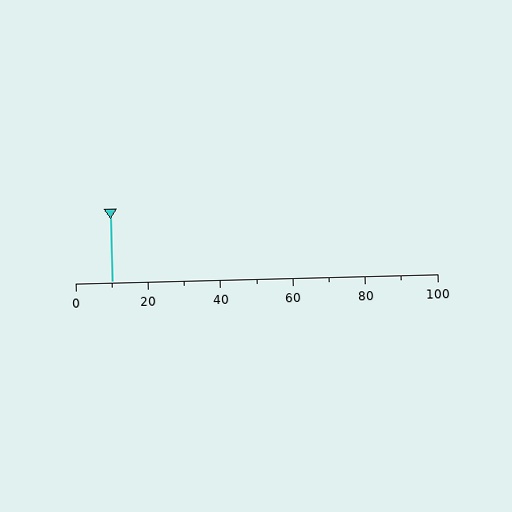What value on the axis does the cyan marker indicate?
The marker indicates approximately 10.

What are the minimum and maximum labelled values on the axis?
The axis runs from 0 to 100.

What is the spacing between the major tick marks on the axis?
The major ticks are spaced 20 apart.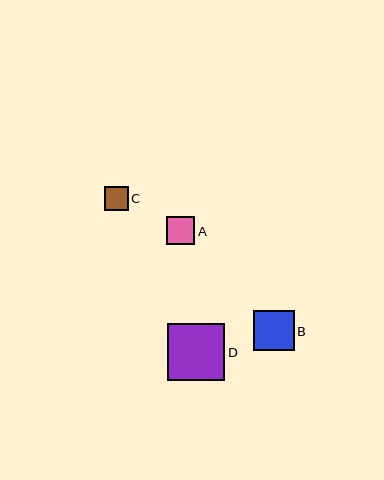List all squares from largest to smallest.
From largest to smallest: D, B, A, C.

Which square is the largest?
Square D is the largest with a size of approximately 57 pixels.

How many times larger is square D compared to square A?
Square D is approximately 2.0 times the size of square A.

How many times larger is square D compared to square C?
Square D is approximately 2.4 times the size of square C.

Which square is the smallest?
Square C is the smallest with a size of approximately 24 pixels.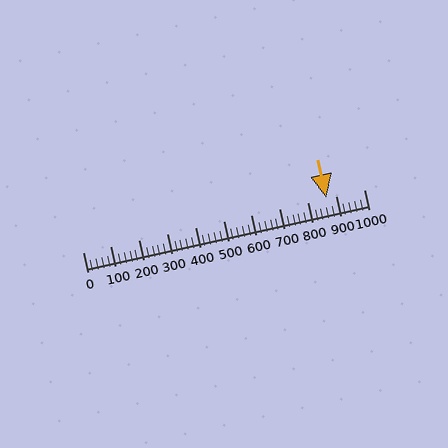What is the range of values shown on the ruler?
The ruler shows values from 0 to 1000.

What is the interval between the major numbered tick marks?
The major tick marks are spaced 100 units apart.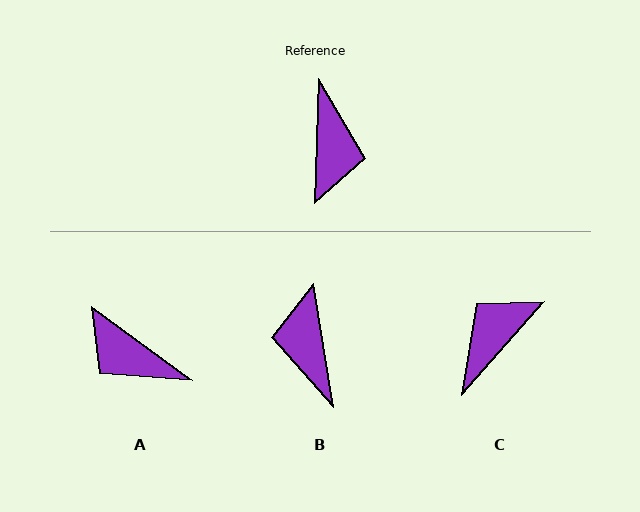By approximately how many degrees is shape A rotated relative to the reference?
Approximately 125 degrees clockwise.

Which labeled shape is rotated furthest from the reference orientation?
B, about 169 degrees away.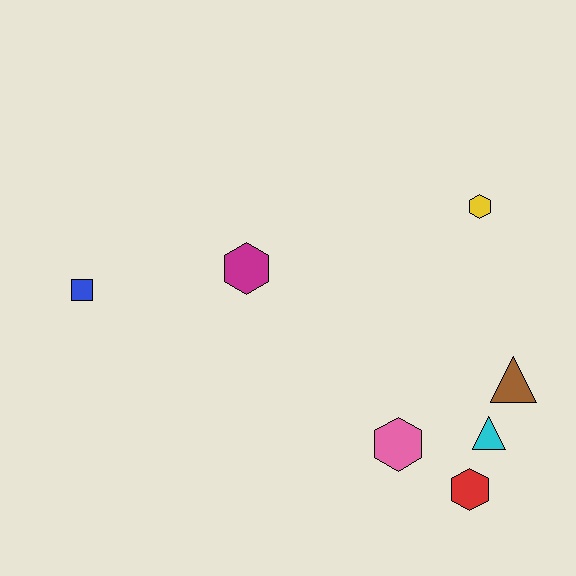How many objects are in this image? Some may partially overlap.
There are 7 objects.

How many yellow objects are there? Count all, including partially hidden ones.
There is 1 yellow object.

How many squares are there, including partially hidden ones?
There is 1 square.